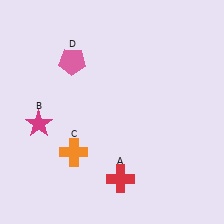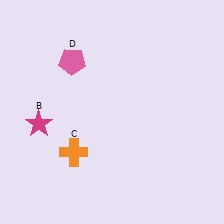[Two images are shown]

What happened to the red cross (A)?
The red cross (A) was removed in Image 2. It was in the bottom-right area of Image 1.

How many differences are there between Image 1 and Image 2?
There is 1 difference between the two images.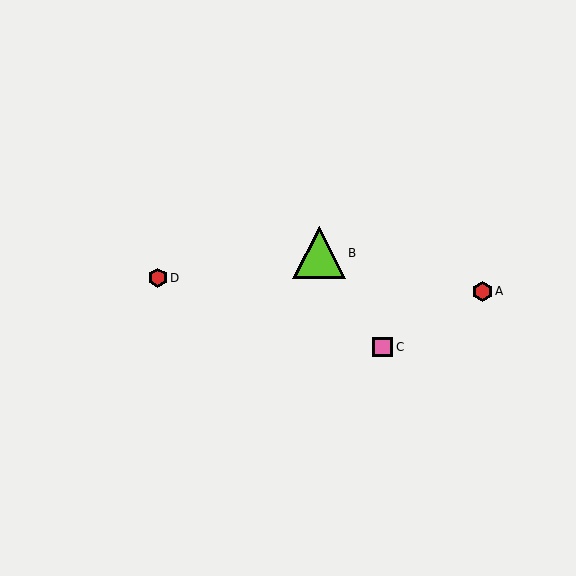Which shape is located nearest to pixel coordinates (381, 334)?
The pink square (labeled C) at (383, 347) is nearest to that location.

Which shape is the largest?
The lime triangle (labeled B) is the largest.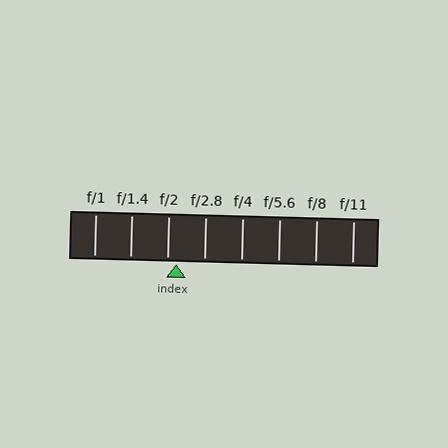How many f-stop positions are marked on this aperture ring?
There are 8 f-stop positions marked.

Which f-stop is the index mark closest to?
The index mark is closest to f/2.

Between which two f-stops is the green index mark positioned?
The index mark is between f/2 and f/2.8.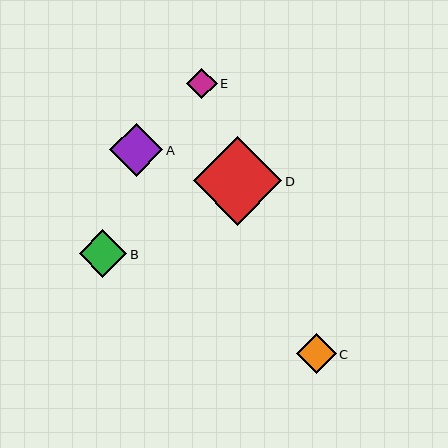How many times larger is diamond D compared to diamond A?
Diamond D is approximately 1.7 times the size of diamond A.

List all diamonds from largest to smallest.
From largest to smallest: D, A, B, C, E.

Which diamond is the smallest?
Diamond E is the smallest with a size of approximately 30 pixels.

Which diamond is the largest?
Diamond D is the largest with a size of approximately 89 pixels.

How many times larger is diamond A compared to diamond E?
Diamond A is approximately 1.8 times the size of diamond E.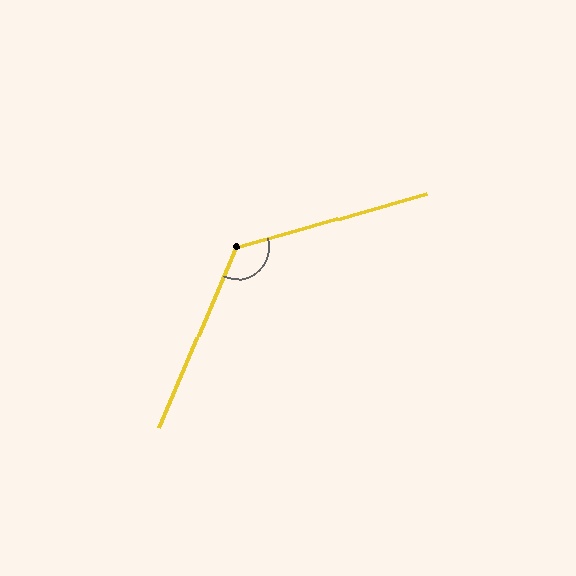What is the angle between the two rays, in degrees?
Approximately 129 degrees.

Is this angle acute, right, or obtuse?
It is obtuse.